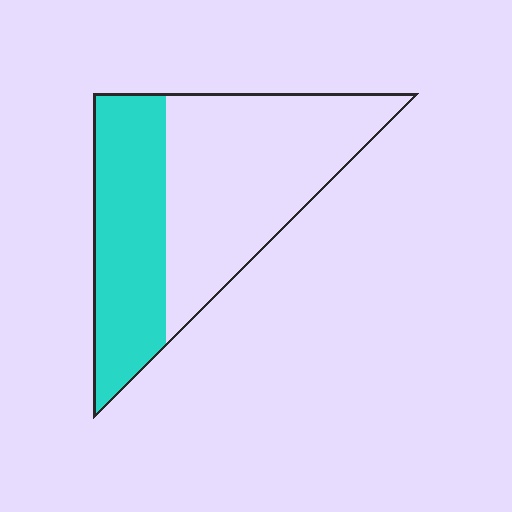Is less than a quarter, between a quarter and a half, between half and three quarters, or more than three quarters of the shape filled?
Between a quarter and a half.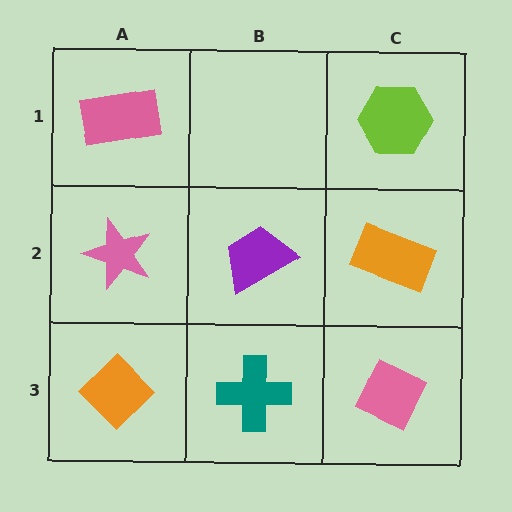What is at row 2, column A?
A pink star.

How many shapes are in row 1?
2 shapes.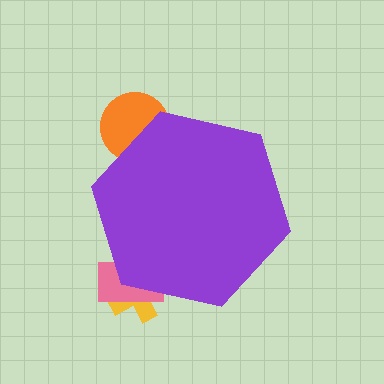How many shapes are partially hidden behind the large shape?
3 shapes are partially hidden.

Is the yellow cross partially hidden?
Yes, the yellow cross is partially hidden behind the purple hexagon.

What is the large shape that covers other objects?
A purple hexagon.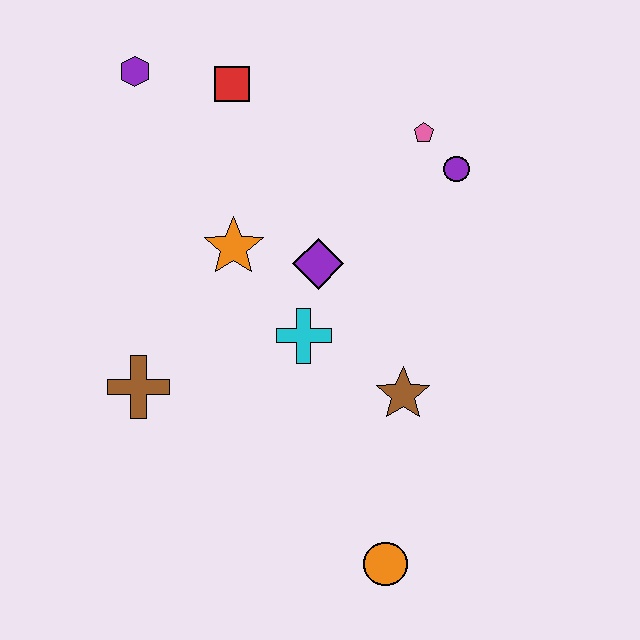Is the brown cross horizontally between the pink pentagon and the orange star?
No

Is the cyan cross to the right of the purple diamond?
No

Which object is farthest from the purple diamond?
The orange circle is farthest from the purple diamond.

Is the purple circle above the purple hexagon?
No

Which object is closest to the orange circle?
The brown star is closest to the orange circle.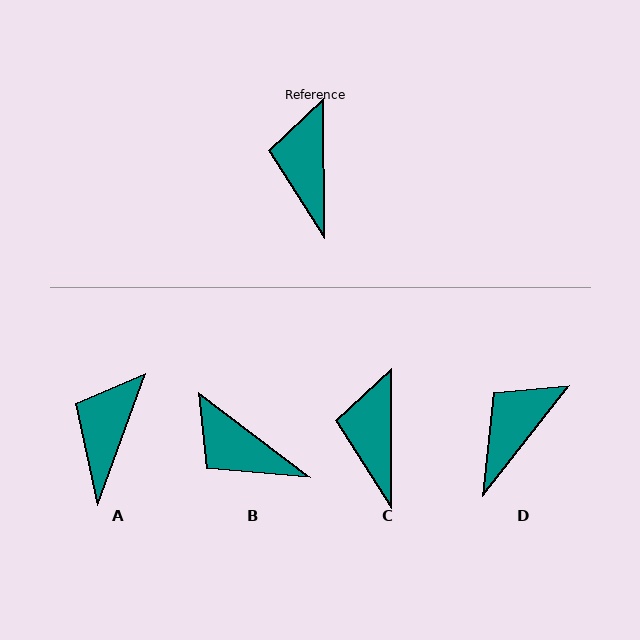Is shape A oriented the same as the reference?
No, it is off by about 20 degrees.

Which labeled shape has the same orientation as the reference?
C.